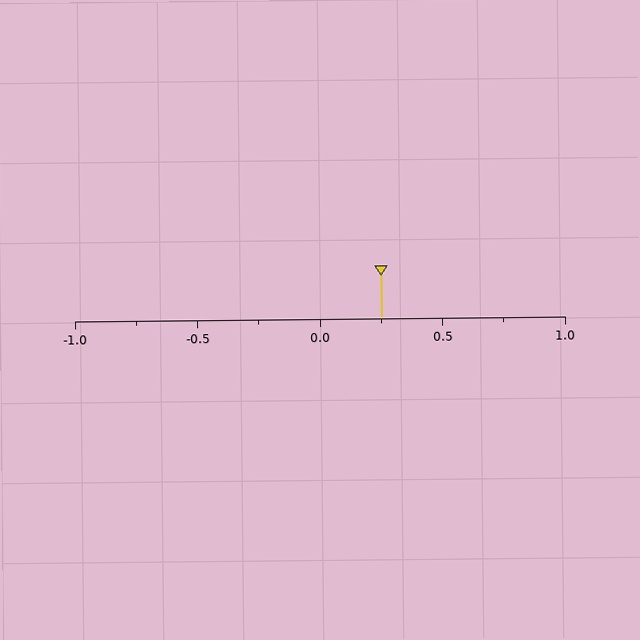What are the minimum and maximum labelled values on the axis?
The axis runs from -1.0 to 1.0.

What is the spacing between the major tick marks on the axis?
The major ticks are spaced 0.5 apart.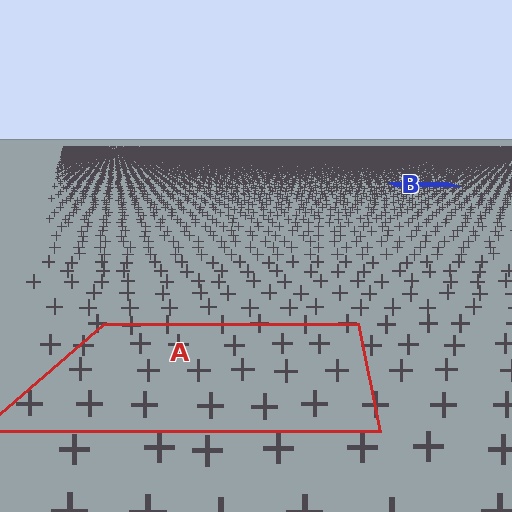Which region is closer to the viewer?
Region A is closer. The texture elements there are larger and more spread out.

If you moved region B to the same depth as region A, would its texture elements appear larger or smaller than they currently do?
They would appear larger. At a closer depth, the same texture elements are projected at a bigger on-screen size.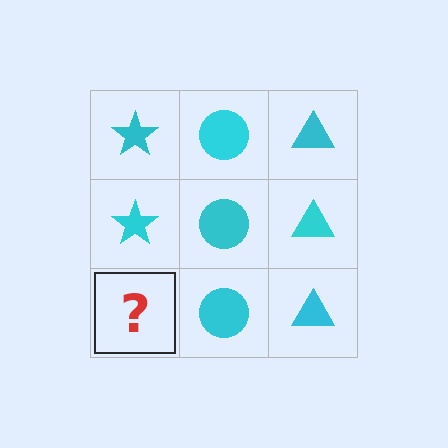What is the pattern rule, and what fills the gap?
The rule is that each column has a consistent shape. The gap should be filled with a cyan star.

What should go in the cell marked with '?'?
The missing cell should contain a cyan star.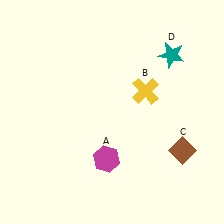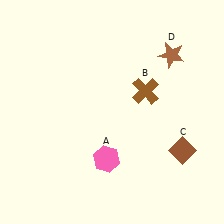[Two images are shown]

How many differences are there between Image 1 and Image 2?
There are 3 differences between the two images.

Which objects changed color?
A changed from magenta to pink. B changed from yellow to brown. D changed from teal to brown.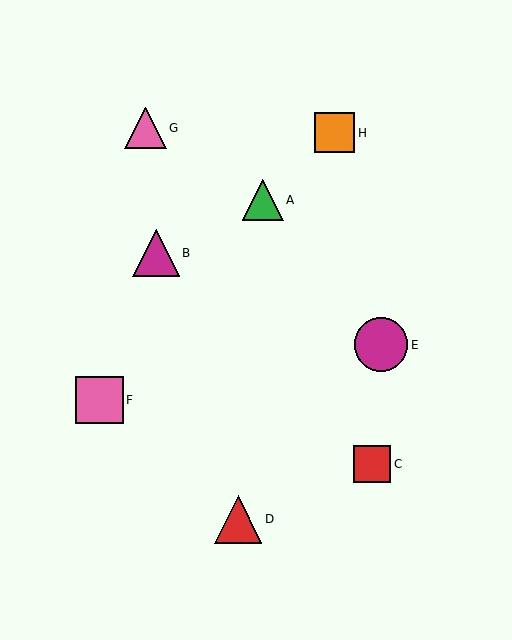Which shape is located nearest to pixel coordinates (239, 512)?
The red triangle (labeled D) at (238, 519) is nearest to that location.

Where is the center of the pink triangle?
The center of the pink triangle is at (146, 128).